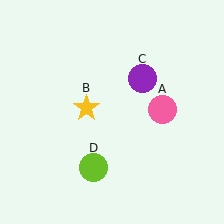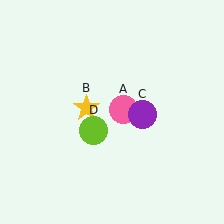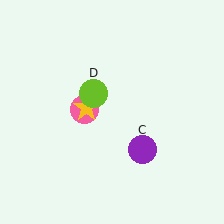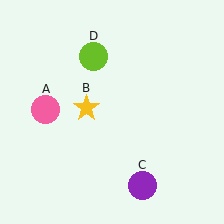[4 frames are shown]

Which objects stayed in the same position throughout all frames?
Yellow star (object B) remained stationary.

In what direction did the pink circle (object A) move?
The pink circle (object A) moved left.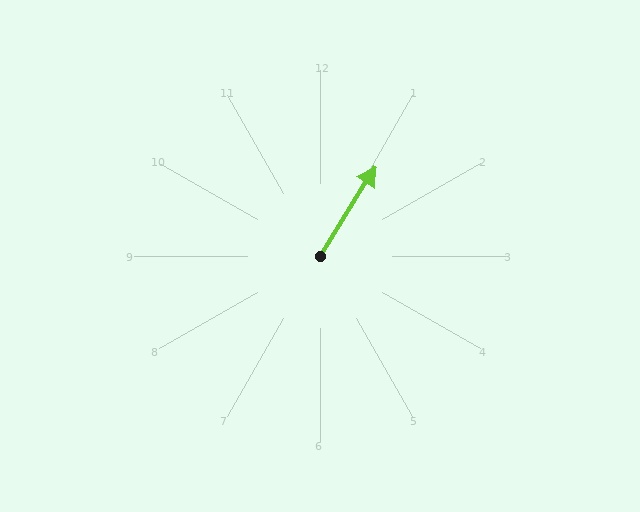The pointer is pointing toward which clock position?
Roughly 1 o'clock.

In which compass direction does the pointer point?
Northeast.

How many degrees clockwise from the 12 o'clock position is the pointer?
Approximately 32 degrees.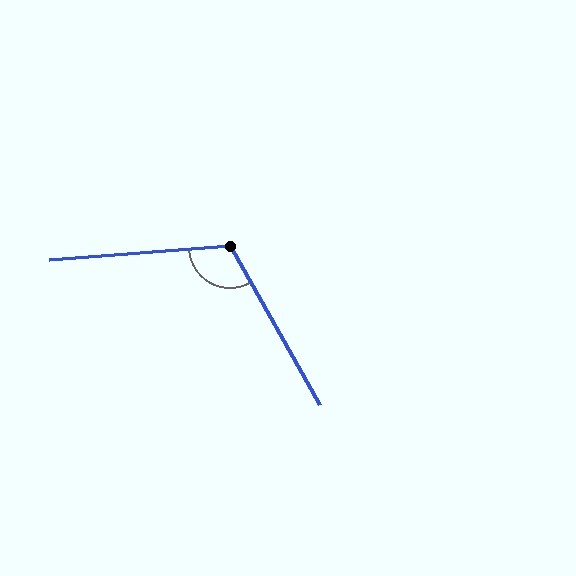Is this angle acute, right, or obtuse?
It is obtuse.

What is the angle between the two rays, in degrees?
Approximately 115 degrees.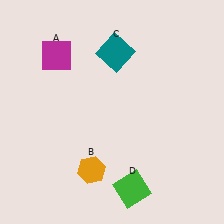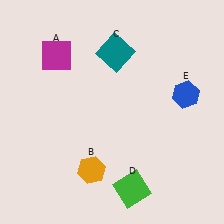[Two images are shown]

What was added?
A blue hexagon (E) was added in Image 2.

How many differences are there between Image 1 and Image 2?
There is 1 difference between the two images.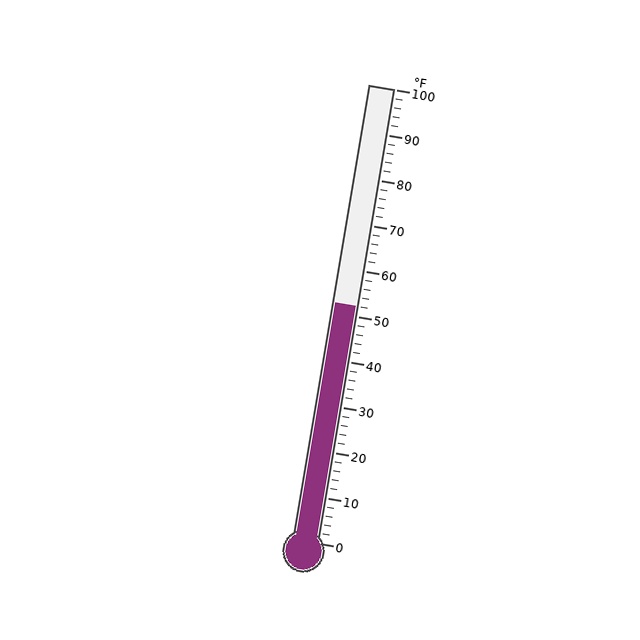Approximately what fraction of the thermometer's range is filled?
The thermometer is filled to approximately 50% of its range.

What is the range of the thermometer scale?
The thermometer scale ranges from 0°F to 100°F.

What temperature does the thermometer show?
The thermometer shows approximately 52°F.